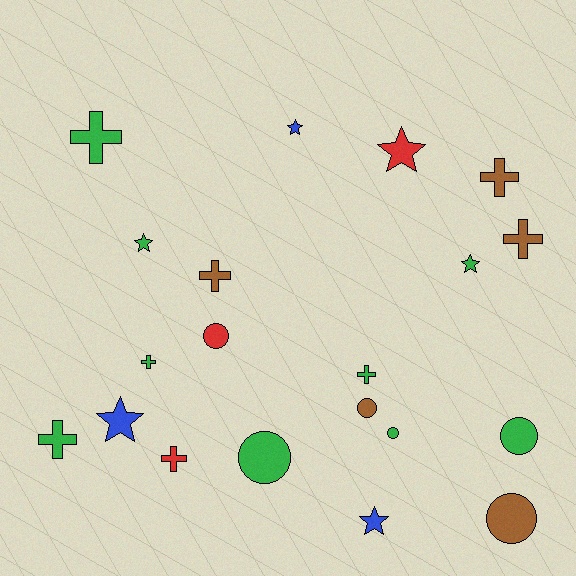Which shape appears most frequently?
Cross, with 8 objects.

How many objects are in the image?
There are 20 objects.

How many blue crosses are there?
There are no blue crosses.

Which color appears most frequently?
Green, with 9 objects.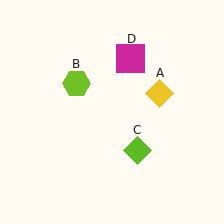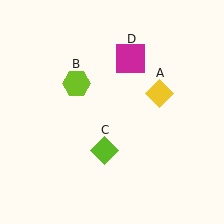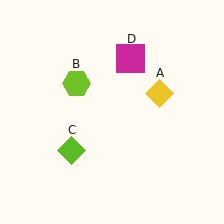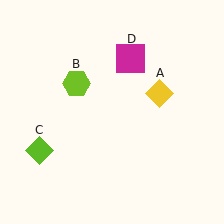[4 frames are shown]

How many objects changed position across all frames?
1 object changed position: lime diamond (object C).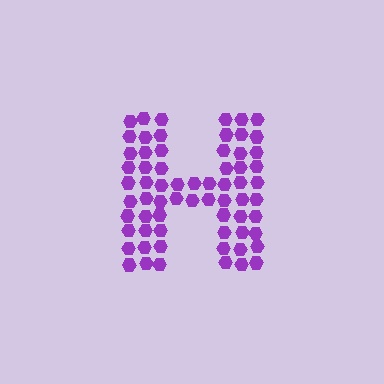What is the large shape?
The large shape is the letter H.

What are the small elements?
The small elements are hexagons.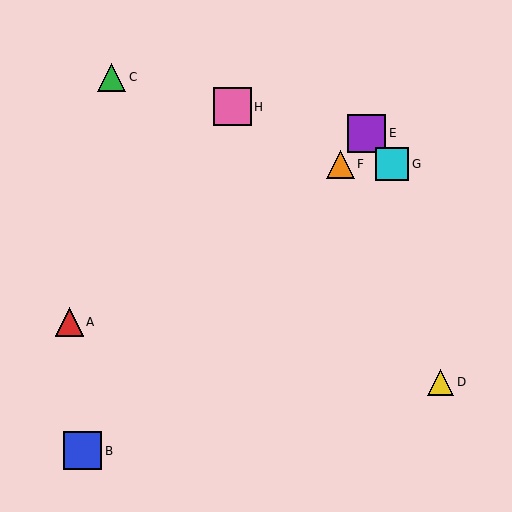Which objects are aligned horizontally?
Objects F, G are aligned horizontally.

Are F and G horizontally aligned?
Yes, both are at y≈164.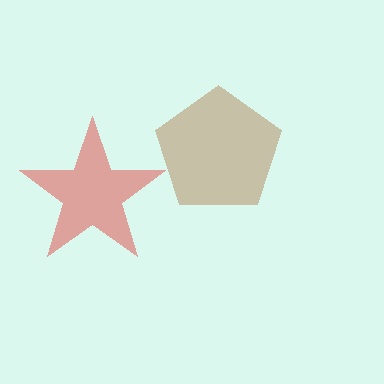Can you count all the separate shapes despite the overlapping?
Yes, there are 2 separate shapes.